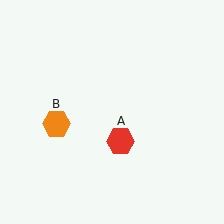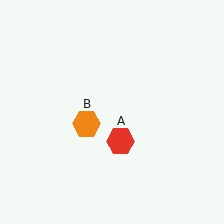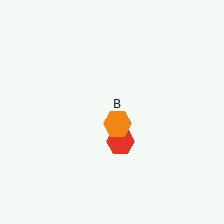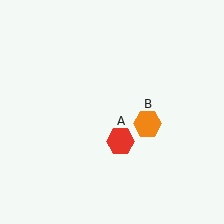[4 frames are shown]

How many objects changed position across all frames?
1 object changed position: orange hexagon (object B).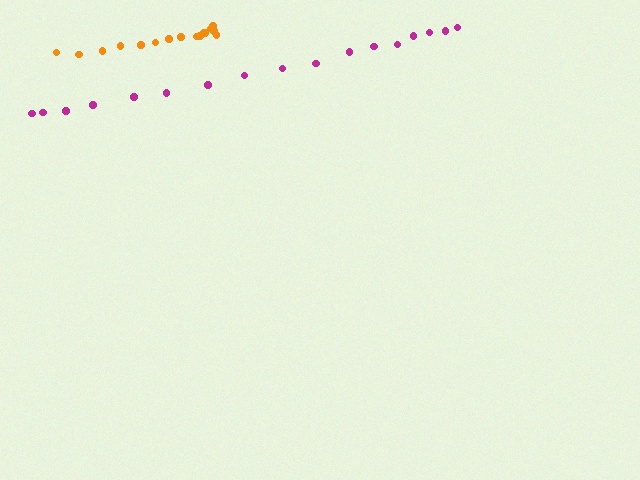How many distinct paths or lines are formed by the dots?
There are 2 distinct paths.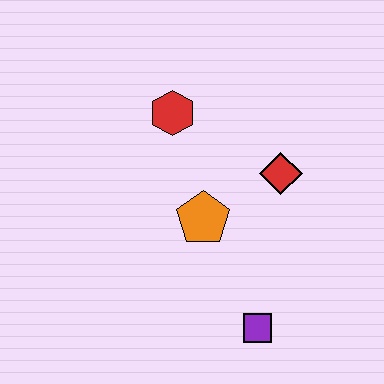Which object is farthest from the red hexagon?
The purple square is farthest from the red hexagon.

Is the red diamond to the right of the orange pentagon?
Yes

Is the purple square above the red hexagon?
No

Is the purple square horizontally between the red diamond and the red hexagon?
Yes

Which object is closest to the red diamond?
The orange pentagon is closest to the red diamond.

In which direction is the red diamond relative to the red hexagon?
The red diamond is to the right of the red hexagon.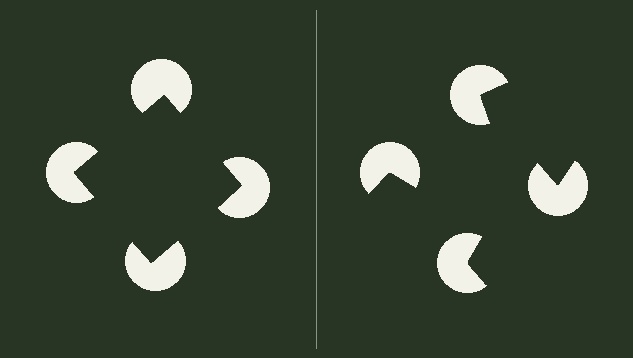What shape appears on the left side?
An illusory square.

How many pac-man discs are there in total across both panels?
8 — 4 on each side.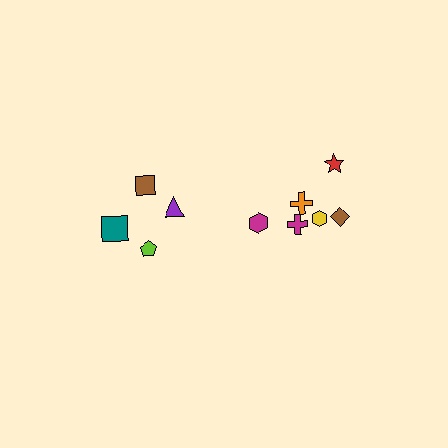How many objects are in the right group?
There are 6 objects.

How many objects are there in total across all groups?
There are 10 objects.